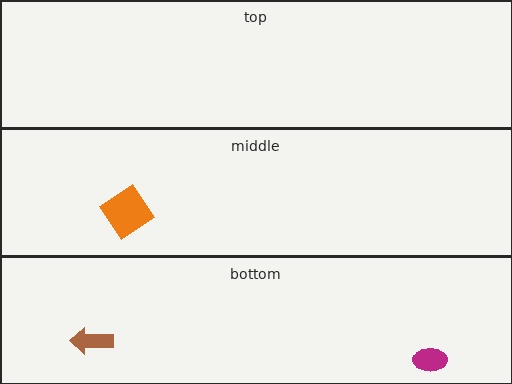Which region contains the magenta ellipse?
The bottom region.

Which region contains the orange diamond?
The middle region.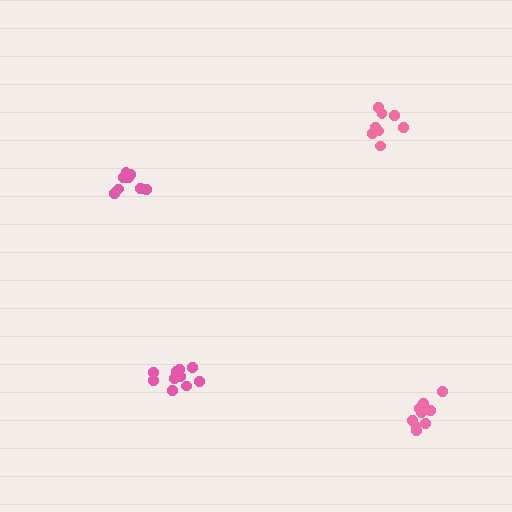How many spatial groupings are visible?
There are 4 spatial groupings.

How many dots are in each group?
Group 1: 10 dots, Group 2: 9 dots, Group 3: 8 dots, Group 4: 8 dots (35 total).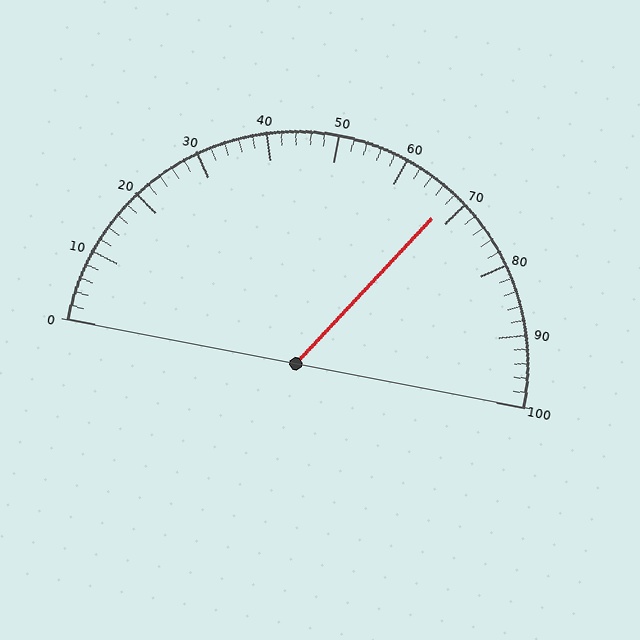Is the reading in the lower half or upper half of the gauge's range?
The reading is in the upper half of the range (0 to 100).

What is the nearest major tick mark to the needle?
The nearest major tick mark is 70.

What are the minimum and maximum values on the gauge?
The gauge ranges from 0 to 100.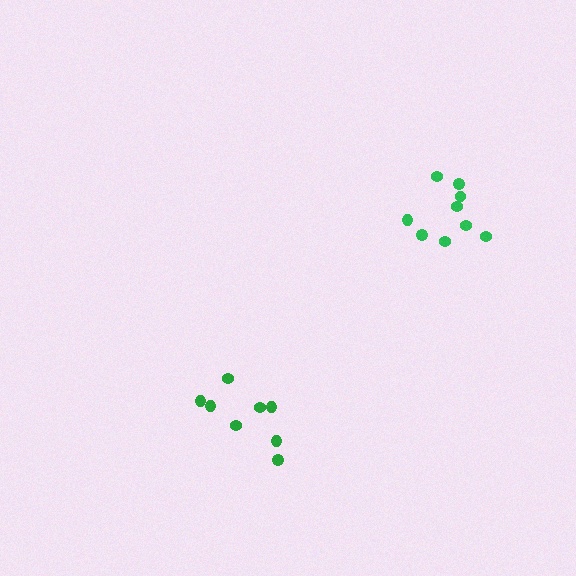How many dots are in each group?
Group 1: 8 dots, Group 2: 9 dots (17 total).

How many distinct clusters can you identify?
There are 2 distinct clusters.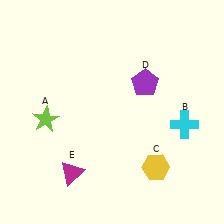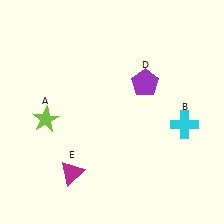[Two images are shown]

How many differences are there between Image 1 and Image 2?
There is 1 difference between the two images.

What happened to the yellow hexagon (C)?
The yellow hexagon (C) was removed in Image 2. It was in the bottom-right area of Image 1.